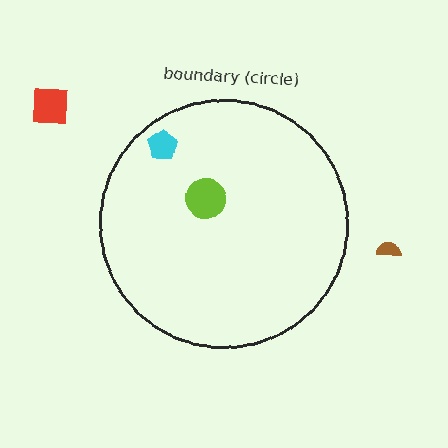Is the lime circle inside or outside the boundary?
Inside.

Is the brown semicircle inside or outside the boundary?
Outside.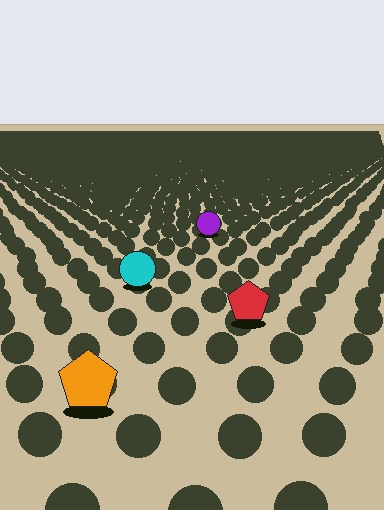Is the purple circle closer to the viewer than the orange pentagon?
No. The orange pentagon is closer — you can tell from the texture gradient: the ground texture is coarser near it.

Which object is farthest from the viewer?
The purple circle is farthest from the viewer. It appears smaller and the ground texture around it is denser.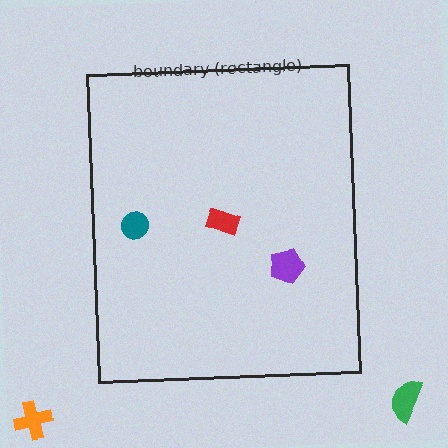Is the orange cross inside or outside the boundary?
Outside.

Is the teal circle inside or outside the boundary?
Inside.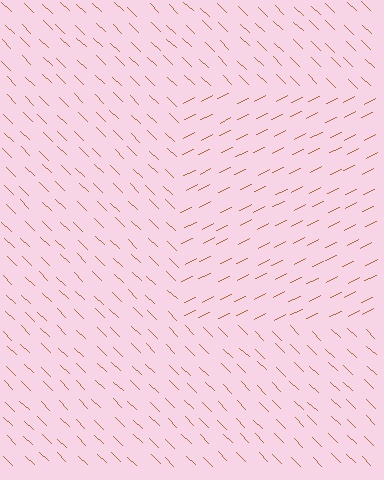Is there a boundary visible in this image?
Yes, there is a texture boundary formed by a change in line orientation.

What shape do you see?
I see a rectangle.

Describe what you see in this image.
The image is filled with small brown line segments. A rectangle region in the image has lines oriented differently from the surrounding lines, creating a visible texture boundary.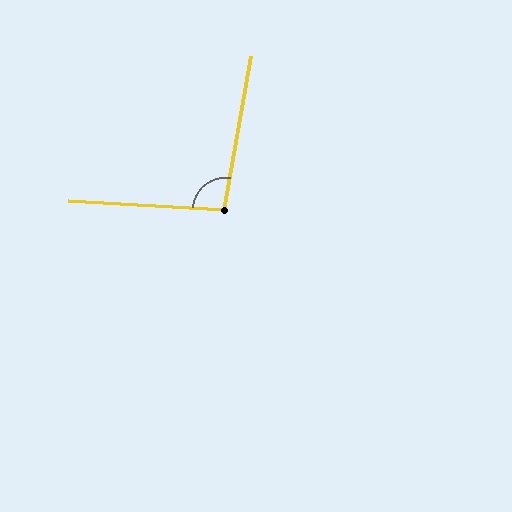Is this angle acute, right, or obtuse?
It is obtuse.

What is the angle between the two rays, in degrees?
Approximately 97 degrees.